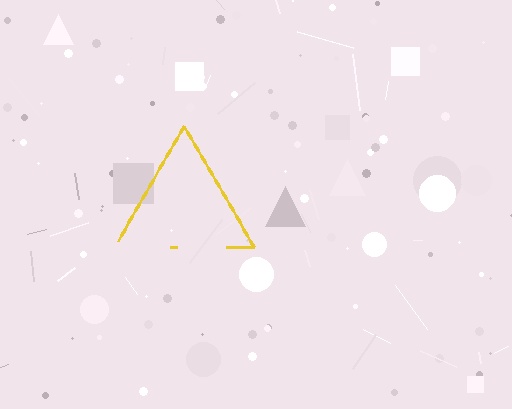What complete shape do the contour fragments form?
The contour fragments form a triangle.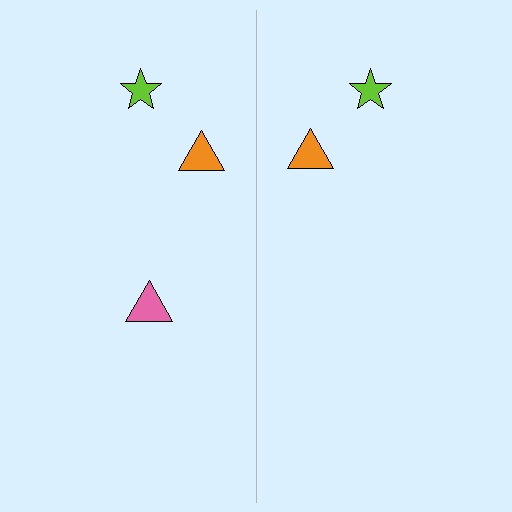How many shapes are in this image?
There are 5 shapes in this image.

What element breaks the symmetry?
A pink triangle is missing from the right side.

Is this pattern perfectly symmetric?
No, the pattern is not perfectly symmetric. A pink triangle is missing from the right side.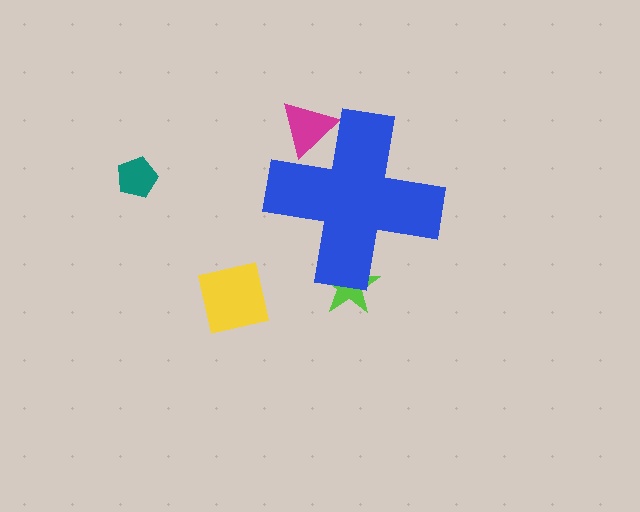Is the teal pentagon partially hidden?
No, the teal pentagon is fully visible.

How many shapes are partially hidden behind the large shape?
2 shapes are partially hidden.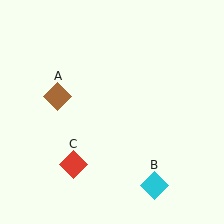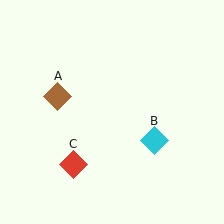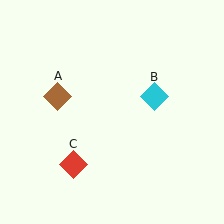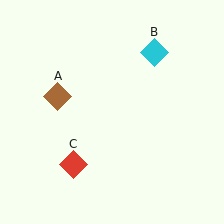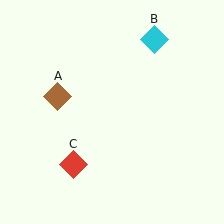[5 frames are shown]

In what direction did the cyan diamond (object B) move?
The cyan diamond (object B) moved up.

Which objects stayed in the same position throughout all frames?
Brown diamond (object A) and red diamond (object C) remained stationary.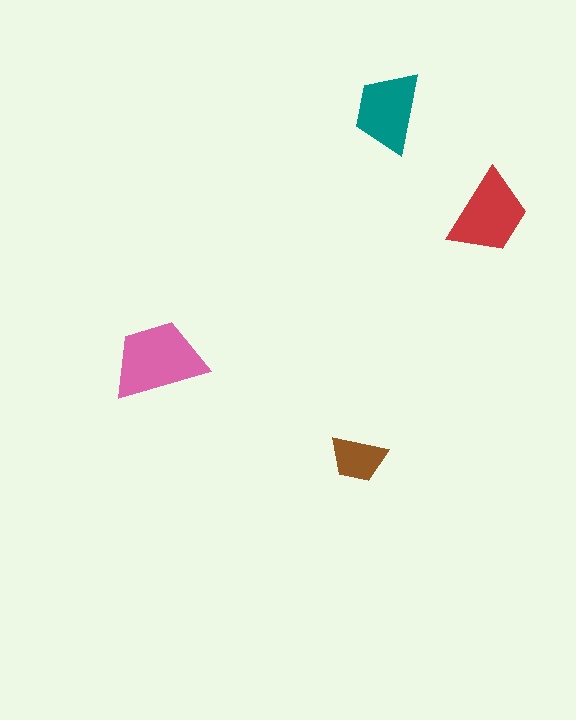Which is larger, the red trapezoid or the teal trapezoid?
The red one.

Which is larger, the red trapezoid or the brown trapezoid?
The red one.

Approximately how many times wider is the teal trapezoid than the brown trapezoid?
About 1.5 times wider.